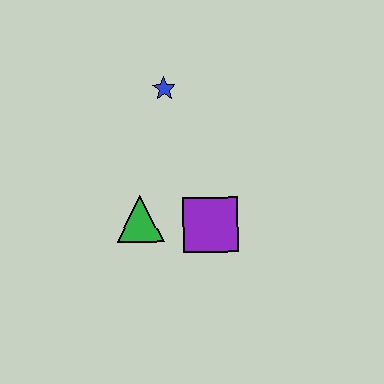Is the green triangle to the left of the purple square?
Yes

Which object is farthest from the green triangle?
The blue star is farthest from the green triangle.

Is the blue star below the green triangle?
No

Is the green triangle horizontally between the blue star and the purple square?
No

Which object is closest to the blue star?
The green triangle is closest to the blue star.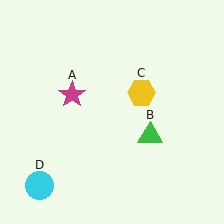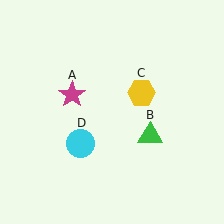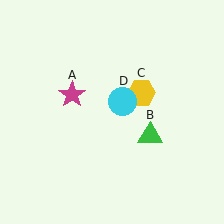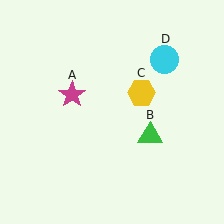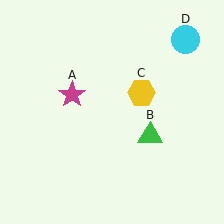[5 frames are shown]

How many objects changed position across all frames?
1 object changed position: cyan circle (object D).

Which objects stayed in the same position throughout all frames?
Magenta star (object A) and green triangle (object B) and yellow hexagon (object C) remained stationary.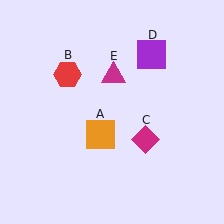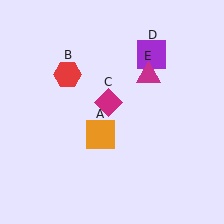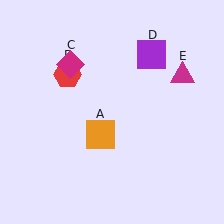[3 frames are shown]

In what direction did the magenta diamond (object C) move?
The magenta diamond (object C) moved up and to the left.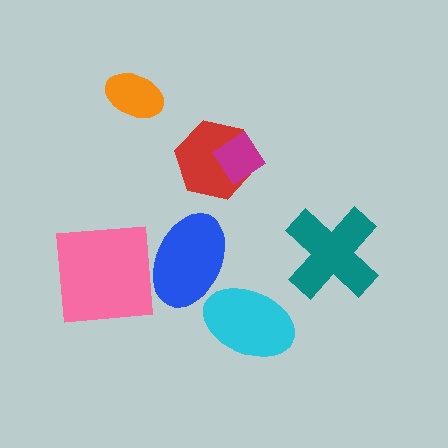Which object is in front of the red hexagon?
The magenta diamond is in front of the red hexagon.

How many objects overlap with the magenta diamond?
1 object overlaps with the magenta diamond.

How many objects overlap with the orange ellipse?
0 objects overlap with the orange ellipse.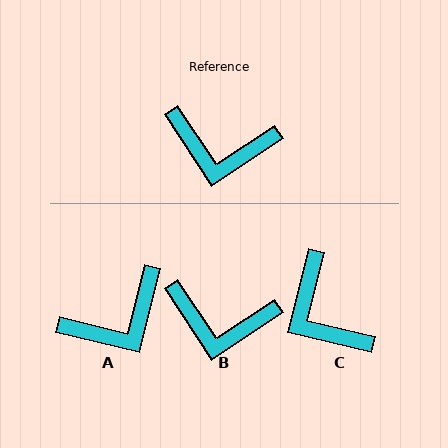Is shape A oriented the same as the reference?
No, it is off by about 43 degrees.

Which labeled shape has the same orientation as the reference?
B.